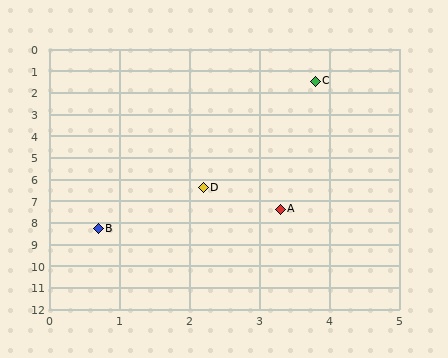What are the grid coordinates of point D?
Point D is at approximately (2.2, 6.4).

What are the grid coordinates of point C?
Point C is at approximately (3.8, 1.5).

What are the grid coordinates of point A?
Point A is at approximately (3.3, 7.4).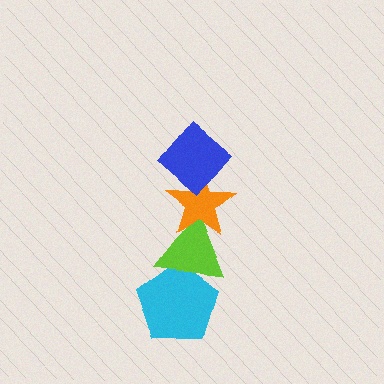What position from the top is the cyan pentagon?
The cyan pentagon is 4th from the top.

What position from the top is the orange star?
The orange star is 2nd from the top.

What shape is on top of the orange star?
The blue diamond is on top of the orange star.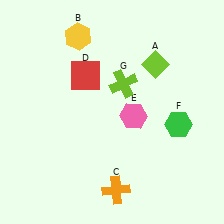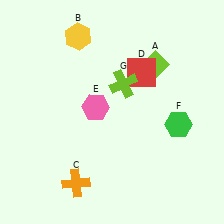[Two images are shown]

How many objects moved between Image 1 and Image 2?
3 objects moved between the two images.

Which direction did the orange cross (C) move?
The orange cross (C) moved left.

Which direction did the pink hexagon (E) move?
The pink hexagon (E) moved left.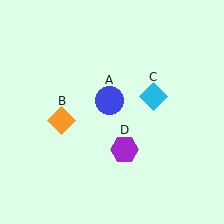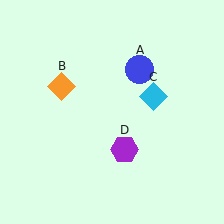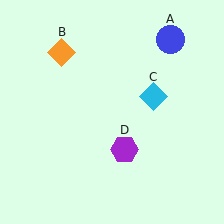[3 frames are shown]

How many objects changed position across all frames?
2 objects changed position: blue circle (object A), orange diamond (object B).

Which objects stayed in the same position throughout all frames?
Cyan diamond (object C) and purple hexagon (object D) remained stationary.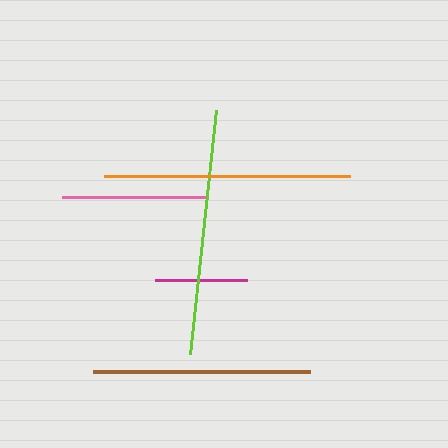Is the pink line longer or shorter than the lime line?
The lime line is longer than the pink line.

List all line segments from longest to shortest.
From longest to shortest: lime, orange, brown, pink, magenta.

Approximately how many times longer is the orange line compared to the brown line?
The orange line is approximately 1.1 times the length of the brown line.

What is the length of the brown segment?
The brown segment is approximately 217 pixels long.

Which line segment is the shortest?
The magenta line is the shortest at approximately 92 pixels.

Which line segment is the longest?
The lime line is the longest at approximately 246 pixels.